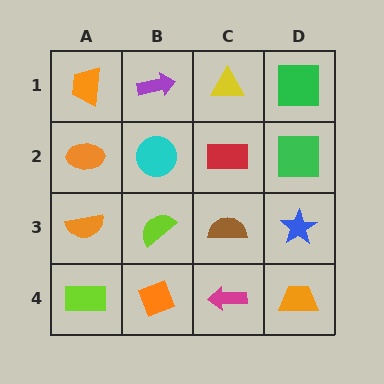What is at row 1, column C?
A yellow triangle.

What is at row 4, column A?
A lime rectangle.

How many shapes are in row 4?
4 shapes.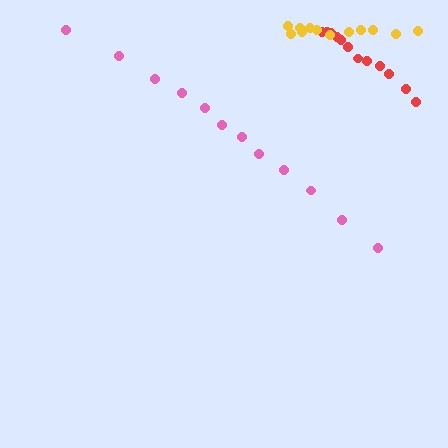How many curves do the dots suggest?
There are 3 distinct paths.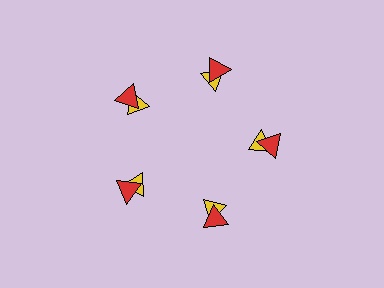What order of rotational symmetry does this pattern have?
This pattern has 5-fold rotational symmetry.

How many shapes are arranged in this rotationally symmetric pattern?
There are 10 shapes, arranged in 5 groups of 2.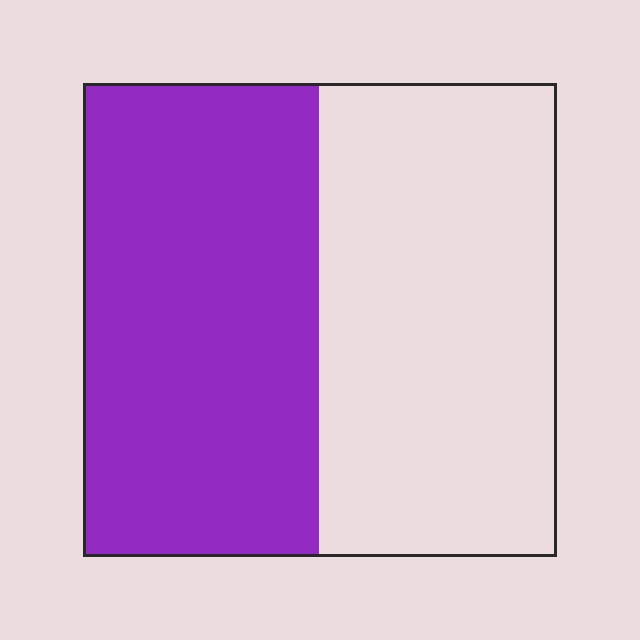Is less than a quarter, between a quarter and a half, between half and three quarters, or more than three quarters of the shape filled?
Between a quarter and a half.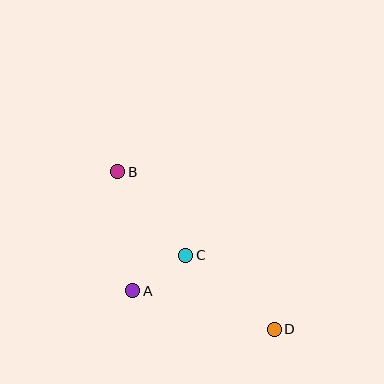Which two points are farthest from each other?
Points B and D are farthest from each other.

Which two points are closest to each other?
Points A and C are closest to each other.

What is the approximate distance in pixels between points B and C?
The distance between B and C is approximately 108 pixels.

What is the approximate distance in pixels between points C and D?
The distance between C and D is approximately 115 pixels.